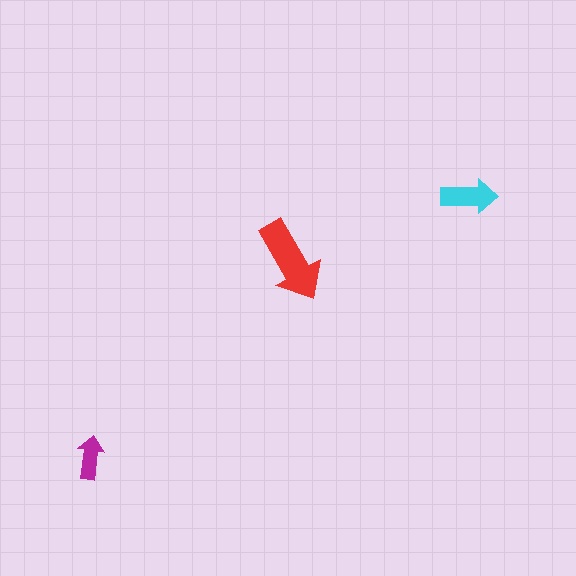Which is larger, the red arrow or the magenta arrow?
The red one.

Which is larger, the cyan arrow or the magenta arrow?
The cyan one.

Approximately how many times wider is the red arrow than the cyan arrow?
About 1.5 times wider.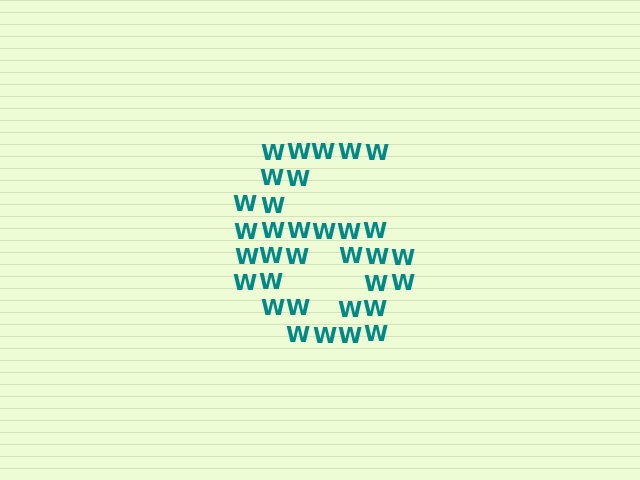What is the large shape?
The large shape is the digit 6.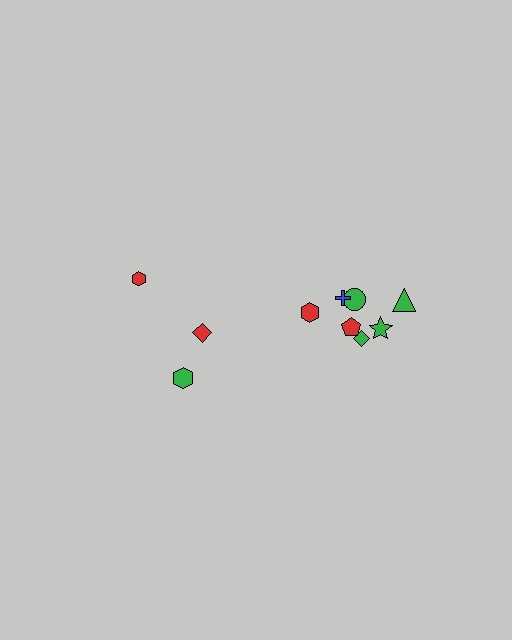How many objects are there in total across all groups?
There are 10 objects.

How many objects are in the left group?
There are 3 objects.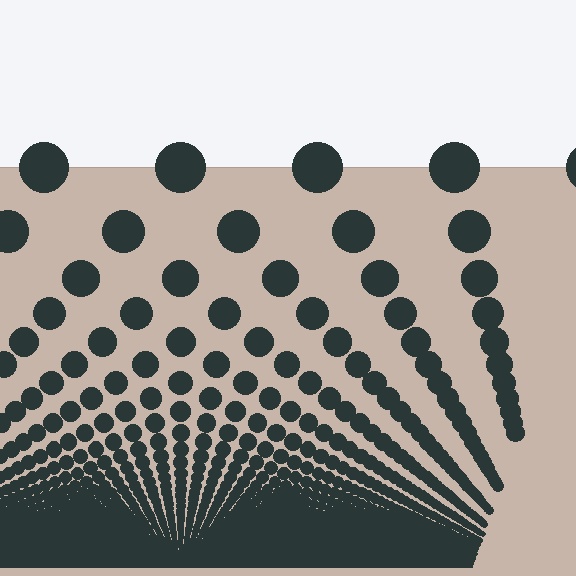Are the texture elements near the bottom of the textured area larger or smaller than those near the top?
Smaller. The gradient is inverted — elements near the bottom are smaller and denser.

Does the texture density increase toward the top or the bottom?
Density increases toward the bottom.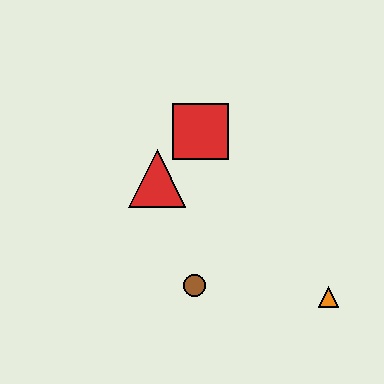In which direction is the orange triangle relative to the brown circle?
The orange triangle is to the right of the brown circle.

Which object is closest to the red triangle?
The red square is closest to the red triangle.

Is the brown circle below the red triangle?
Yes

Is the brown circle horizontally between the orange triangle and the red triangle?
Yes